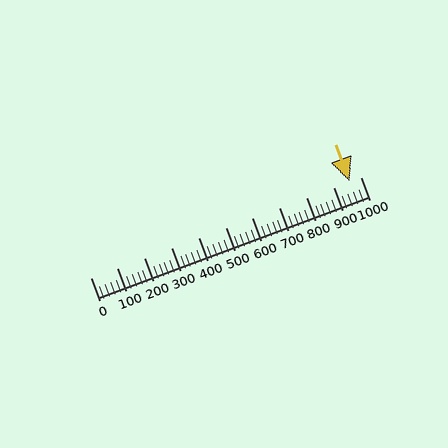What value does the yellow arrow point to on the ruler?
The yellow arrow points to approximately 960.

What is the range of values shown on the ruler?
The ruler shows values from 0 to 1000.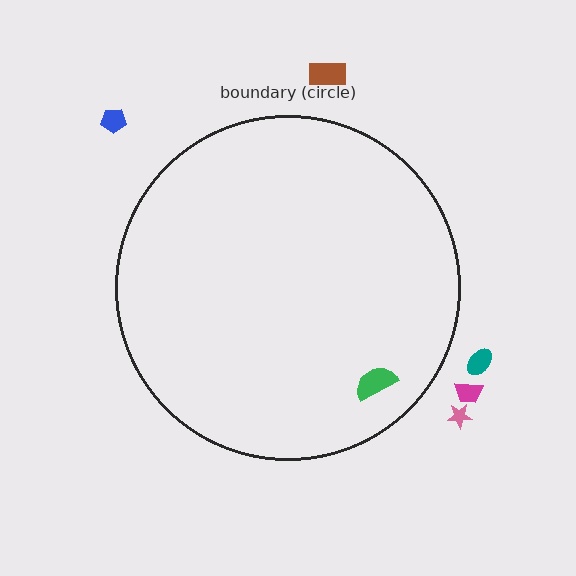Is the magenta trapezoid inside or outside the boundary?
Outside.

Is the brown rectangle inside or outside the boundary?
Outside.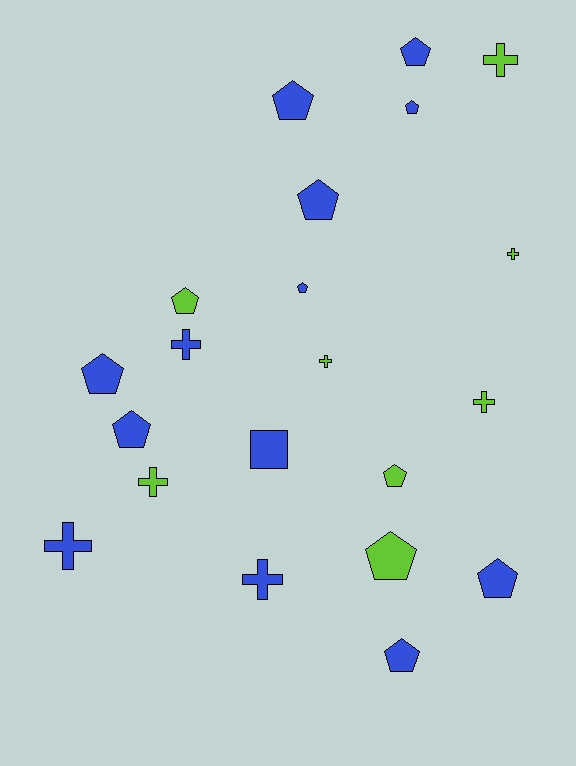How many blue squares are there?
There is 1 blue square.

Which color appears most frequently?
Blue, with 13 objects.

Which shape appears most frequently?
Pentagon, with 12 objects.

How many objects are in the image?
There are 21 objects.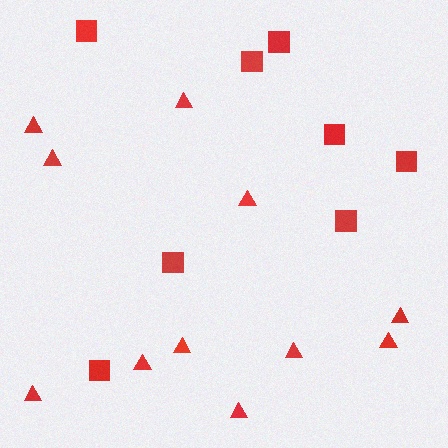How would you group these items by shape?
There are 2 groups: one group of triangles (11) and one group of squares (8).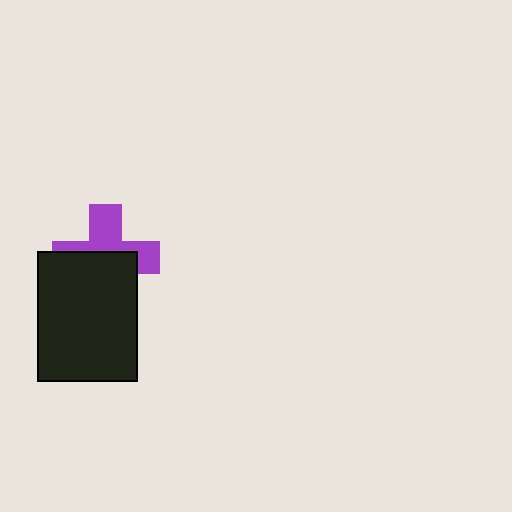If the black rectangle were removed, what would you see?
You would see the complete purple cross.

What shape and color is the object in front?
The object in front is a black rectangle.